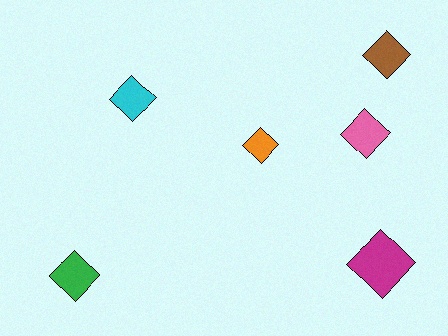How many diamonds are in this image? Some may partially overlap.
There are 6 diamonds.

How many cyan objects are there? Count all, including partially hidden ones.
There is 1 cyan object.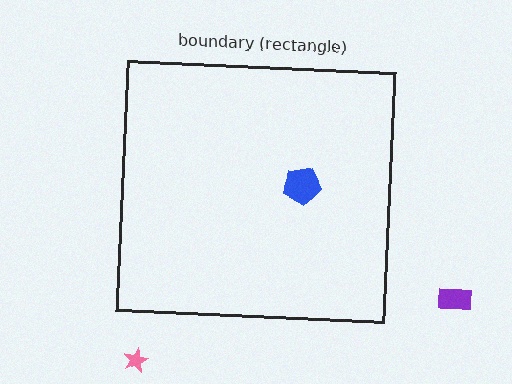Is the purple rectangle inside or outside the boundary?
Outside.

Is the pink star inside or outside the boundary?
Outside.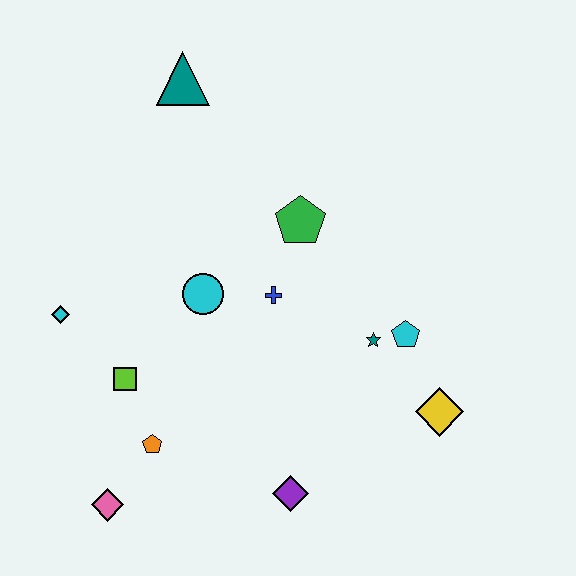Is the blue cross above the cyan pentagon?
Yes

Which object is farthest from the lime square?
The yellow diamond is farthest from the lime square.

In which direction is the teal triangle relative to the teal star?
The teal triangle is above the teal star.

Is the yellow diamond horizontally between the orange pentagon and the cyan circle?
No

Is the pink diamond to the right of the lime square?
No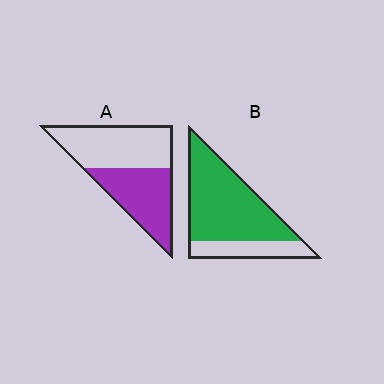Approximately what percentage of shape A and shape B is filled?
A is approximately 45% and B is approximately 75%.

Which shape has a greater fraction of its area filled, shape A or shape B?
Shape B.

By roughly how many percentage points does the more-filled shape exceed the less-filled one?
By roughly 30 percentage points (B over A).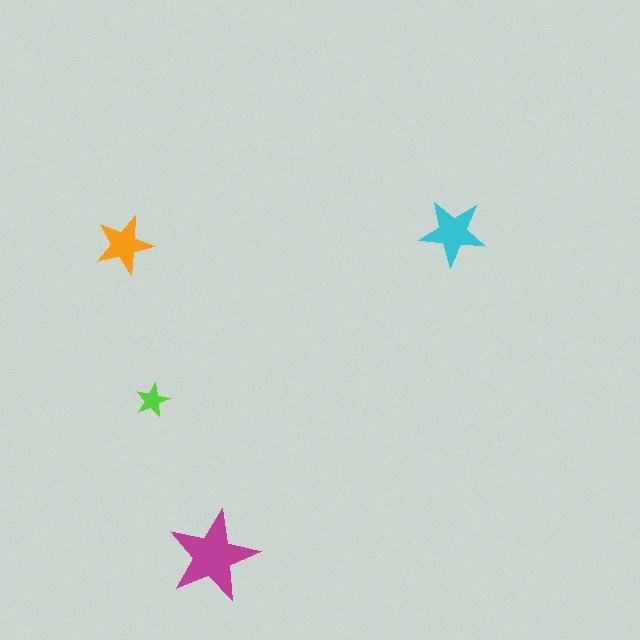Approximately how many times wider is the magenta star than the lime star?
About 2.5 times wider.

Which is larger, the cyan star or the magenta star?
The magenta one.